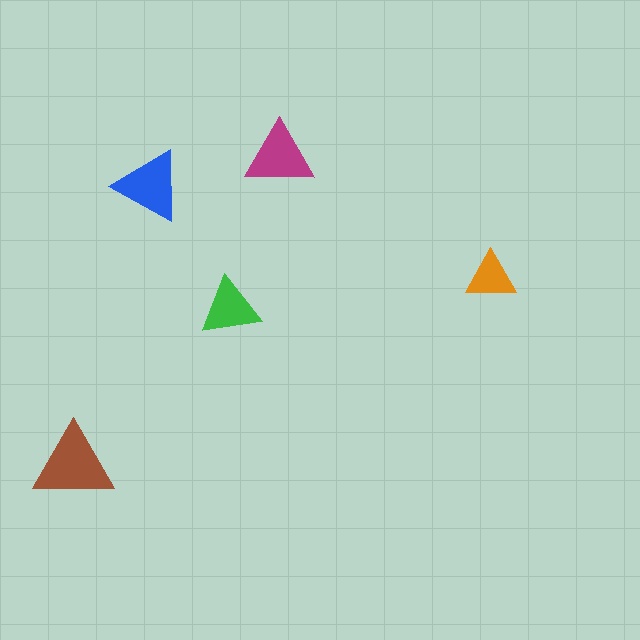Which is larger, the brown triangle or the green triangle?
The brown one.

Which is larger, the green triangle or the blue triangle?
The blue one.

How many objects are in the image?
There are 5 objects in the image.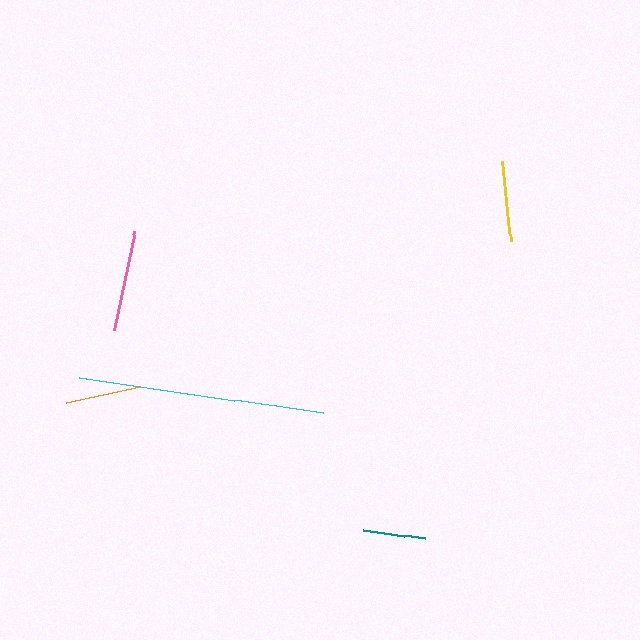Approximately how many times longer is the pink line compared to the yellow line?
The pink line is approximately 1.3 times the length of the yellow line.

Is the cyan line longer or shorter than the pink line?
The cyan line is longer than the pink line.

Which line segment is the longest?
The cyan line is the longest at approximately 246 pixels.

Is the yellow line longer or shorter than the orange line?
The yellow line is longer than the orange line.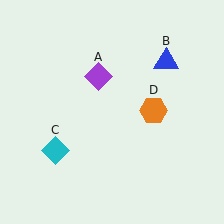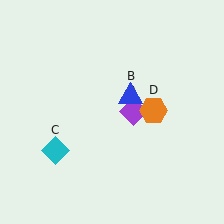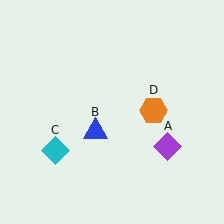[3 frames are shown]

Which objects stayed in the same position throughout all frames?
Cyan diamond (object C) and orange hexagon (object D) remained stationary.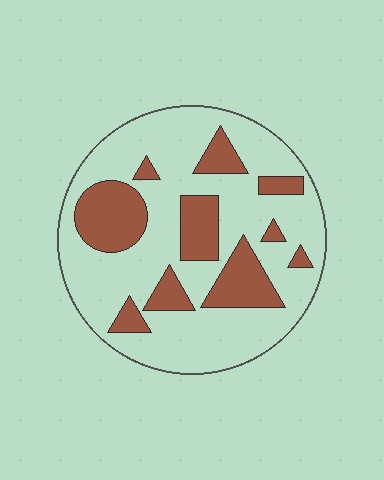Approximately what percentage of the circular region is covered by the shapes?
Approximately 25%.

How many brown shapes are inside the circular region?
10.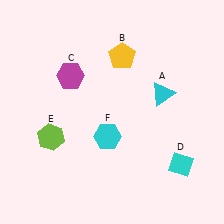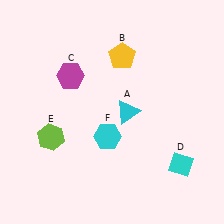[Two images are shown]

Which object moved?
The cyan triangle (A) moved left.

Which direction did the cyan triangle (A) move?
The cyan triangle (A) moved left.